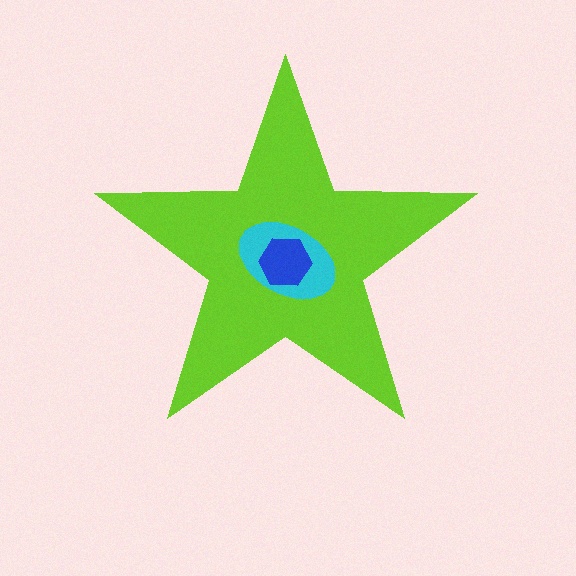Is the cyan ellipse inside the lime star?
Yes.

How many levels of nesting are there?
3.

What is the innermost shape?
The blue hexagon.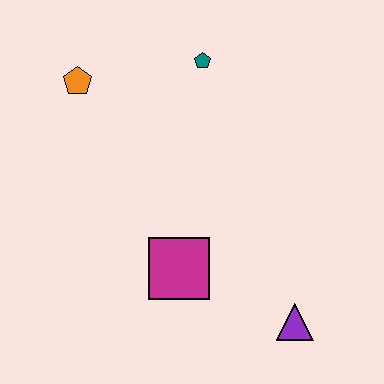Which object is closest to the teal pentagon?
The orange pentagon is closest to the teal pentagon.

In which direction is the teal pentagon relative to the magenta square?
The teal pentagon is above the magenta square.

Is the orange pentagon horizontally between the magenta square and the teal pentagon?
No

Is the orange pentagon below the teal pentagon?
Yes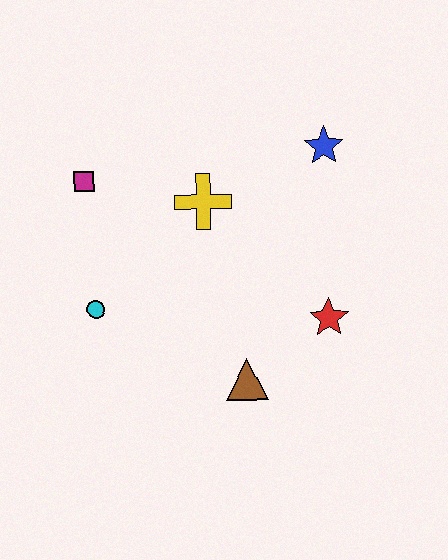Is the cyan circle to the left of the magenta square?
No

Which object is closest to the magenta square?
The yellow cross is closest to the magenta square.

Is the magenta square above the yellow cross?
Yes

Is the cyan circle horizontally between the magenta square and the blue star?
Yes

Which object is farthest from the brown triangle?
The magenta square is farthest from the brown triangle.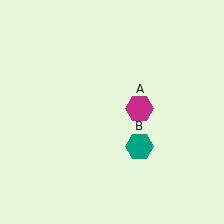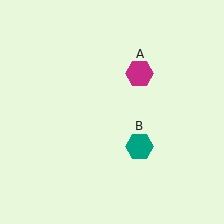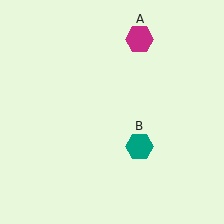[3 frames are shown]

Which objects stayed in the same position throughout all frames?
Teal hexagon (object B) remained stationary.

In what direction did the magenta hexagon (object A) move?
The magenta hexagon (object A) moved up.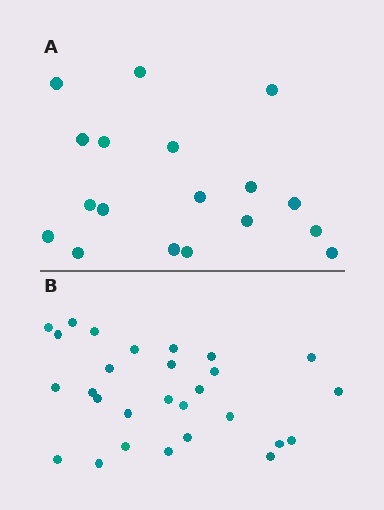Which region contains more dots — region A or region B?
Region B (the bottom region) has more dots.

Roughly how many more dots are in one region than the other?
Region B has roughly 10 or so more dots than region A.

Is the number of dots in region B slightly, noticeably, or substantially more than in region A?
Region B has substantially more. The ratio is roughly 1.6 to 1.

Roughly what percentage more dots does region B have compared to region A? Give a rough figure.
About 55% more.